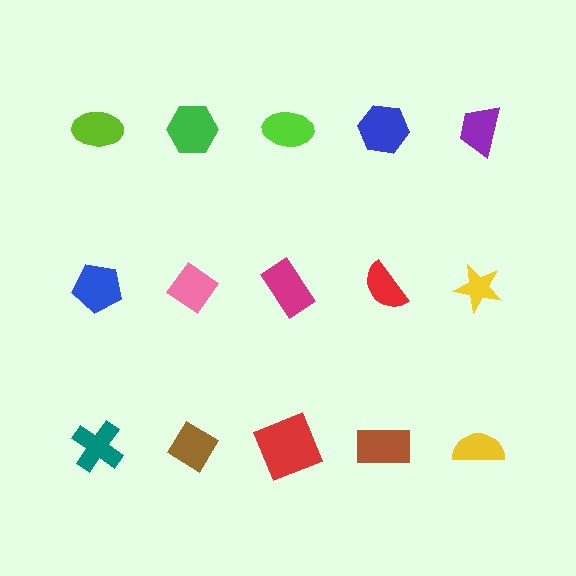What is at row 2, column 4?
A red semicircle.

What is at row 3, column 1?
A teal cross.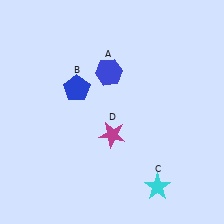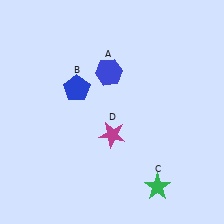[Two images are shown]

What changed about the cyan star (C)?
In Image 1, C is cyan. In Image 2, it changed to green.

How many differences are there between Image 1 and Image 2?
There is 1 difference between the two images.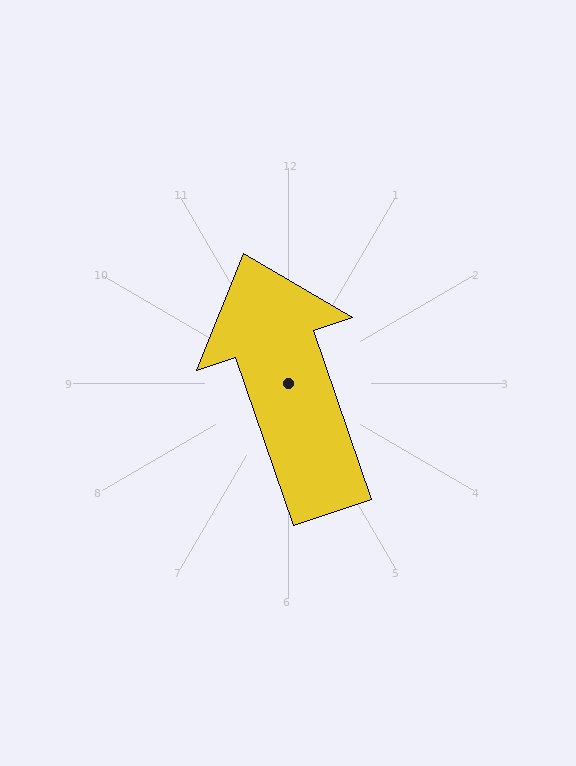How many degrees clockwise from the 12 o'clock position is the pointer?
Approximately 341 degrees.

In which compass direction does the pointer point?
North.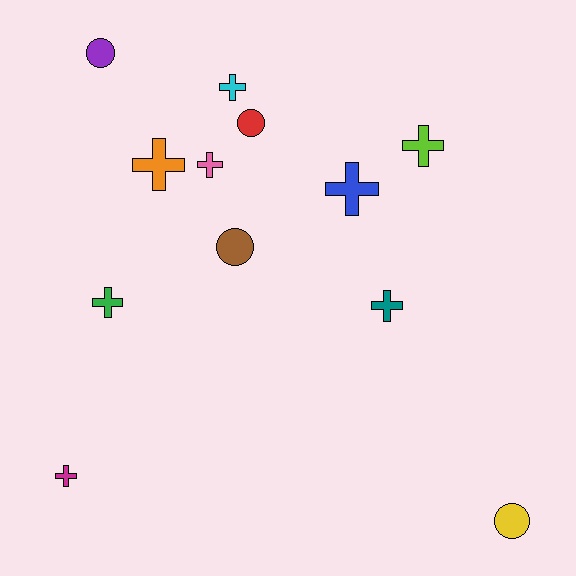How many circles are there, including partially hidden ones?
There are 4 circles.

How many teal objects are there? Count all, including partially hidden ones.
There is 1 teal object.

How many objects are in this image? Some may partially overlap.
There are 12 objects.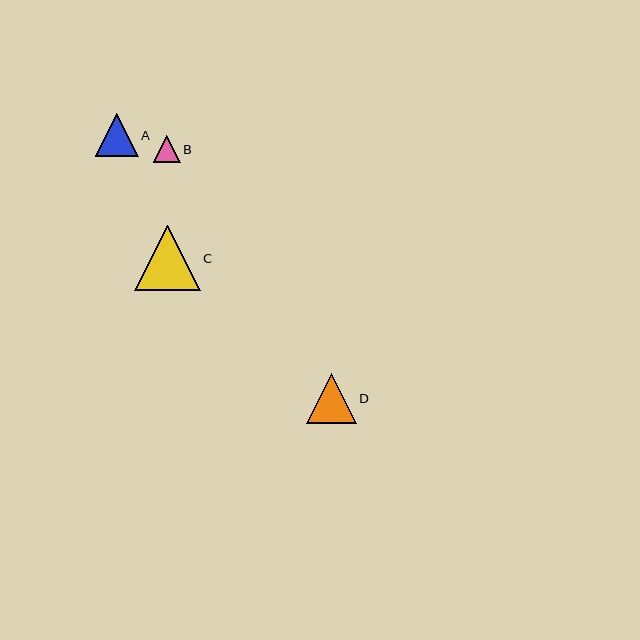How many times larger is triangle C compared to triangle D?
Triangle C is approximately 1.3 times the size of triangle D.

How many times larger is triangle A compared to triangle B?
Triangle A is approximately 1.6 times the size of triangle B.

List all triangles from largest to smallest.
From largest to smallest: C, D, A, B.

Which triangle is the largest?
Triangle C is the largest with a size of approximately 66 pixels.